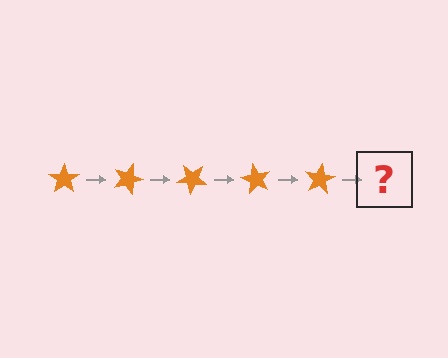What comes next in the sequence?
The next element should be an orange star rotated 100 degrees.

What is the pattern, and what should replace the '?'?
The pattern is that the star rotates 20 degrees each step. The '?' should be an orange star rotated 100 degrees.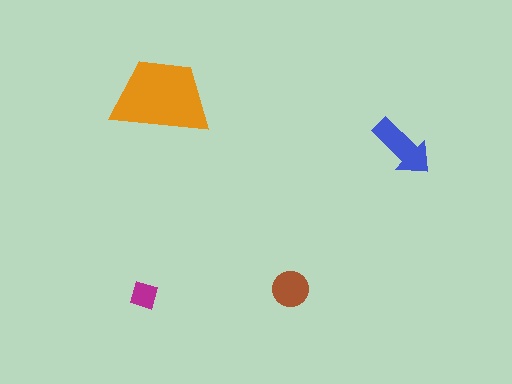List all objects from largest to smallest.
The orange trapezoid, the blue arrow, the brown circle, the magenta diamond.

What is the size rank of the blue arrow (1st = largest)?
2nd.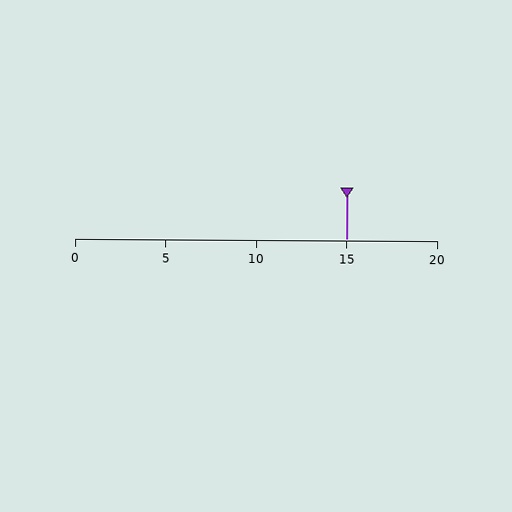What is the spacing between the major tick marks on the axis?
The major ticks are spaced 5 apart.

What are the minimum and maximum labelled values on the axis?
The axis runs from 0 to 20.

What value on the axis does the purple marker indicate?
The marker indicates approximately 15.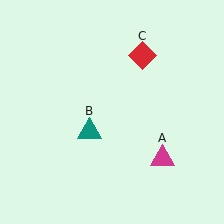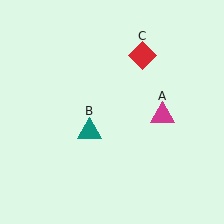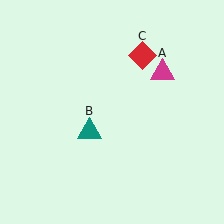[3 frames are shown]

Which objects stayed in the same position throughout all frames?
Teal triangle (object B) and red diamond (object C) remained stationary.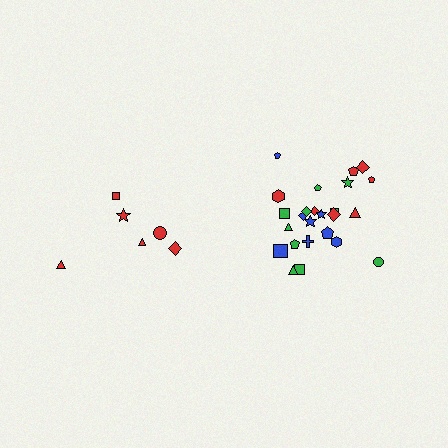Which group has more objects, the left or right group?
The right group.